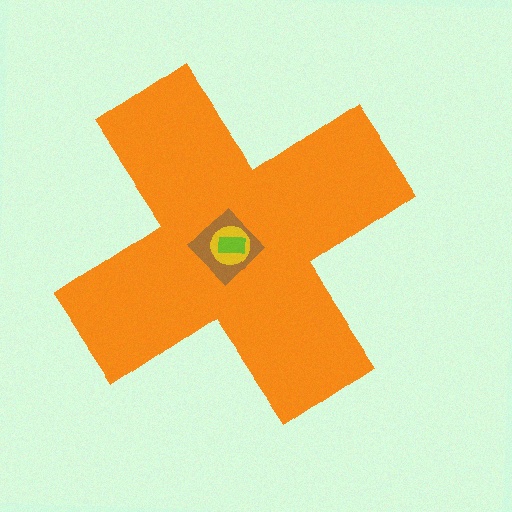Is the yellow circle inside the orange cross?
Yes.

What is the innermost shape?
The lime rectangle.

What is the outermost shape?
The orange cross.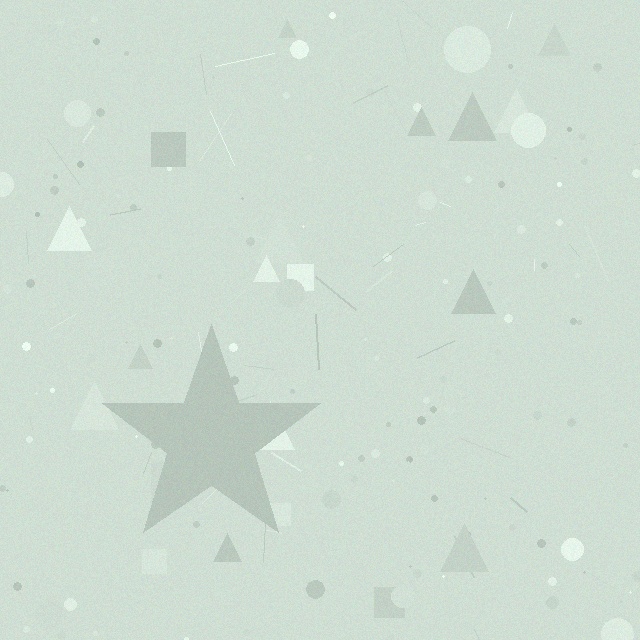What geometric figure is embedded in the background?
A star is embedded in the background.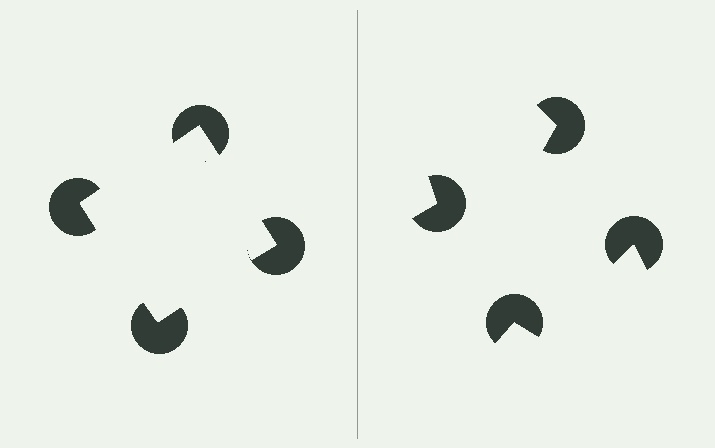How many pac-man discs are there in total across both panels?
8 — 4 on each side.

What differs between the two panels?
The pac-man discs are positioned identically on both sides; only the wedge orientations differ. On the left they align to a square; on the right they are misaligned.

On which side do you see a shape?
An illusory square appears on the left side. On the right side the wedge cuts are rotated, so no coherent shape forms.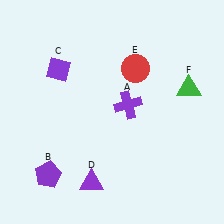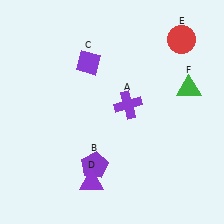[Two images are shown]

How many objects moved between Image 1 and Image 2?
3 objects moved between the two images.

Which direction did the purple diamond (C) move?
The purple diamond (C) moved right.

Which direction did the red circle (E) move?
The red circle (E) moved right.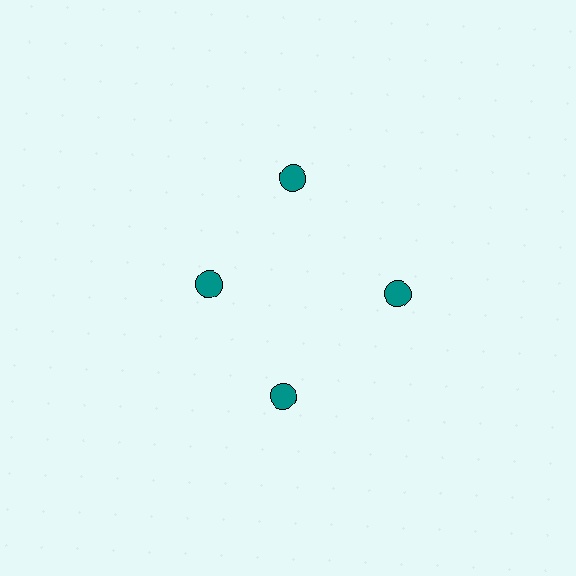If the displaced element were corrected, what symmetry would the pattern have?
It would have 4-fold rotational symmetry — the pattern would map onto itself every 90 degrees.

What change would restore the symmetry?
The symmetry would be restored by moving it outward, back onto the ring so that all 4 circles sit at equal angles and equal distance from the center.